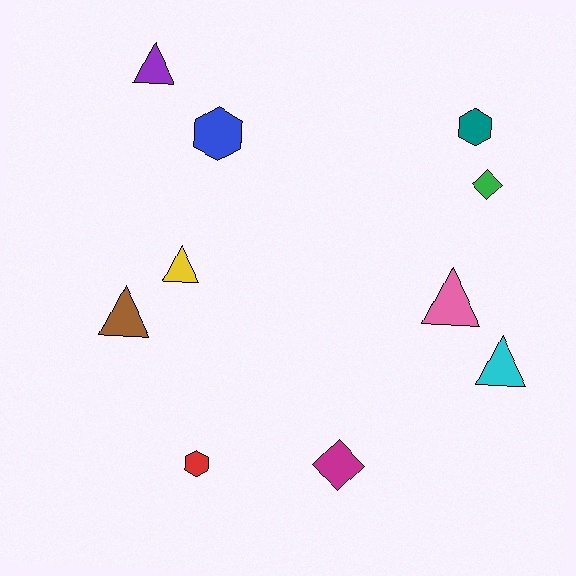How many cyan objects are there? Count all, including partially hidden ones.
There is 1 cyan object.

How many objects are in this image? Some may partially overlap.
There are 10 objects.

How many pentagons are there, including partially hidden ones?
There are no pentagons.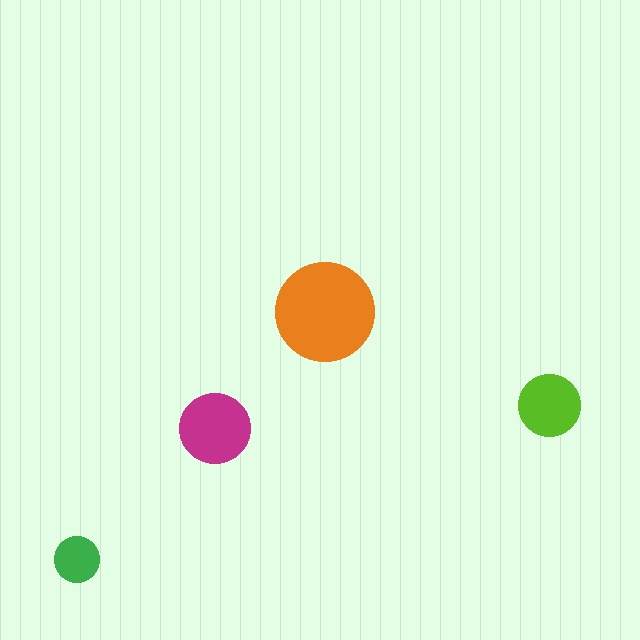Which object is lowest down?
The green circle is bottommost.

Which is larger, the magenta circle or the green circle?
The magenta one.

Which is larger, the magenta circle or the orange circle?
The orange one.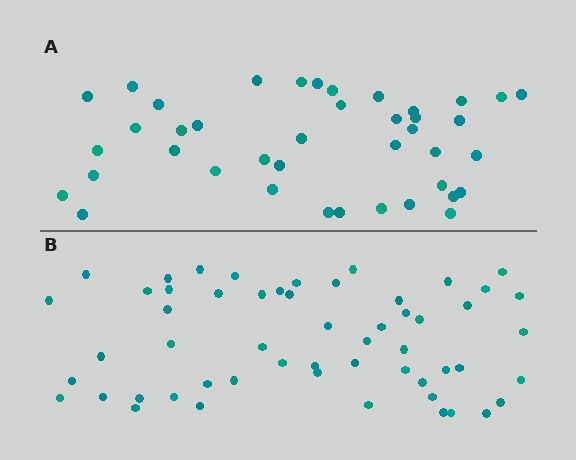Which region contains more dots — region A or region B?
Region B (the bottom region) has more dots.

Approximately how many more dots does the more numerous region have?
Region B has approximately 15 more dots than region A.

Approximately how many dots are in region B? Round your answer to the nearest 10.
About 60 dots. (The exact count is 55, which rounds to 60.)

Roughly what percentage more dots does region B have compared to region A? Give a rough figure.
About 35% more.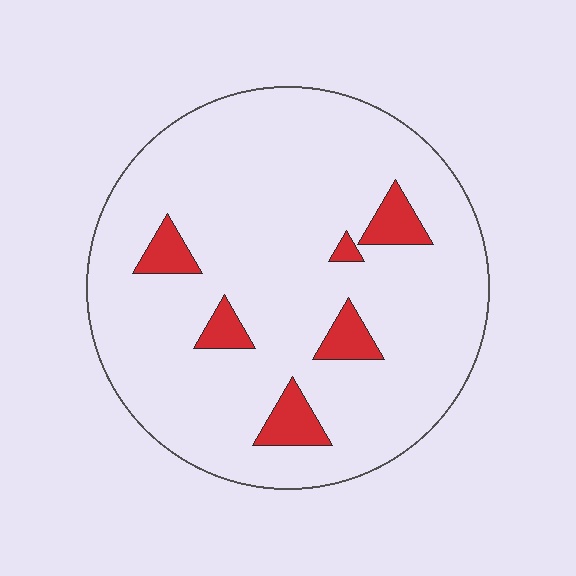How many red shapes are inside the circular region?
6.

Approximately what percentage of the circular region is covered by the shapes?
Approximately 10%.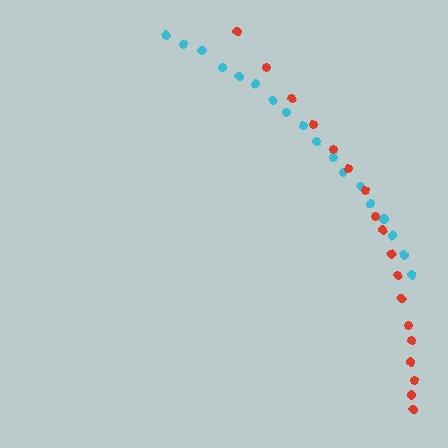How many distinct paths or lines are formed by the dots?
There are 2 distinct paths.